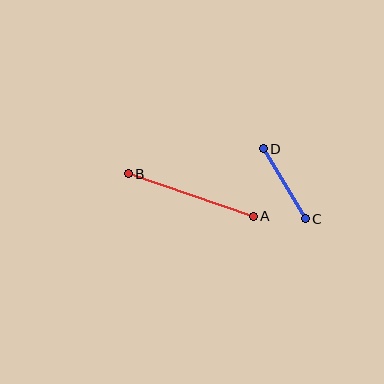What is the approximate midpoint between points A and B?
The midpoint is at approximately (191, 195) pixels.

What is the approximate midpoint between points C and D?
The midpoint is at approximately (284, 184) pixels.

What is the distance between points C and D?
The distance is approximately 82 pixels.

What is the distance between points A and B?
The distance is approximately 132 pixels.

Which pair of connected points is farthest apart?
Points A and B are farthest apart.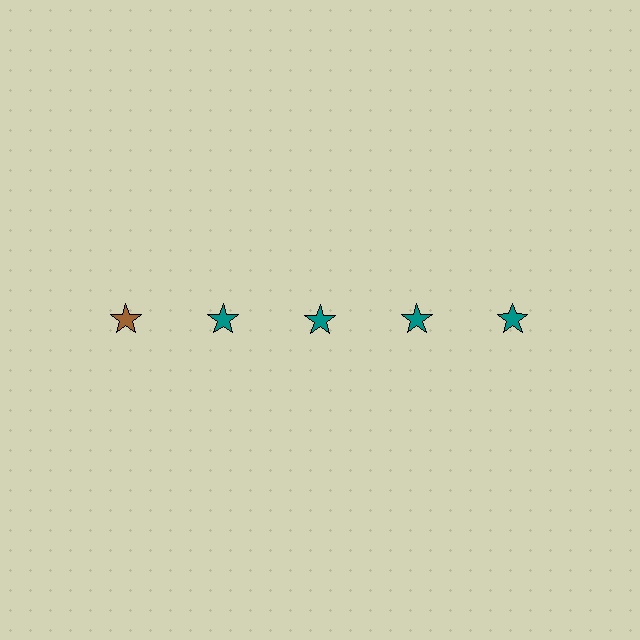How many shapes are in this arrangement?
There are 5 shapes arranged in a grid pattern.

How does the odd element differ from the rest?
It has a different color: brown instead of teal.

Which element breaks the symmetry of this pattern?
The brown star in the top row, leftmost column breaks the symmetry. All other shapes are teal stars.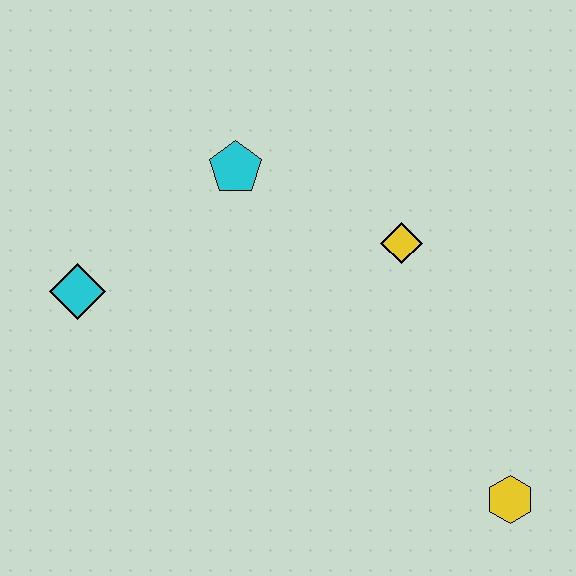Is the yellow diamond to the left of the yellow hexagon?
Yes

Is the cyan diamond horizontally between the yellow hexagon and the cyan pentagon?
No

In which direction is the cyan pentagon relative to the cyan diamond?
The cyan pentagon is to the right of the cyan diamond.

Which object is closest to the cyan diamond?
The cyan pentagon is closest to the cyan diamond.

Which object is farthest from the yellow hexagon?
The cyan diamond is farthest from the yellow hexagon.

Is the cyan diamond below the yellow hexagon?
No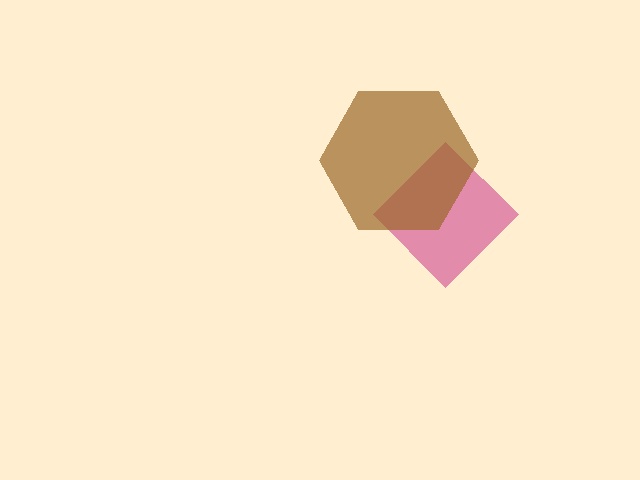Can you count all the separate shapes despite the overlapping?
Yes, there are 2 separate shapes.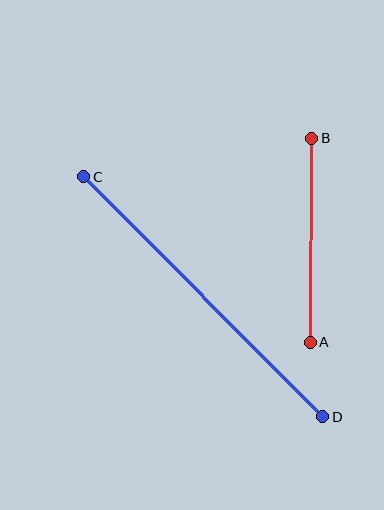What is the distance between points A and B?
The distance is approximately 204 pixels.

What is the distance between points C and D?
The distance is approximately 338 pixels.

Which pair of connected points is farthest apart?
Points C and D are farthest apart.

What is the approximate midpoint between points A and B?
The midpoint is at approximately (311, 240) pixels.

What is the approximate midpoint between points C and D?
The midpoint is at approximately (203, 297) pixels.